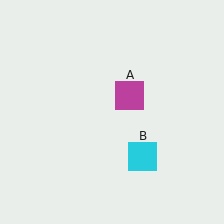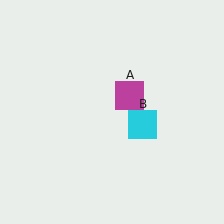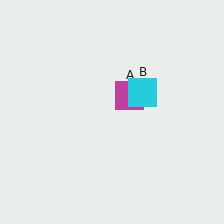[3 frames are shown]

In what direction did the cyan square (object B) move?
The cyan square (object B) moved up.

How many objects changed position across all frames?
1 object changed position: cyan square (object B).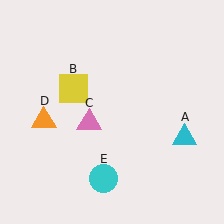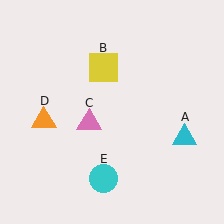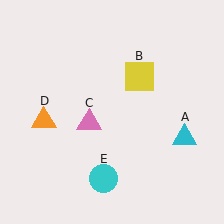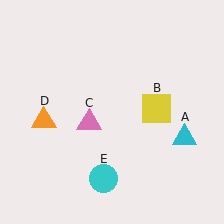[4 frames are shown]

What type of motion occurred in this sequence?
The yellow square (object B) rotated clockwise around the center of the scene.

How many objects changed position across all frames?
1 object changed position: yellow square (object B).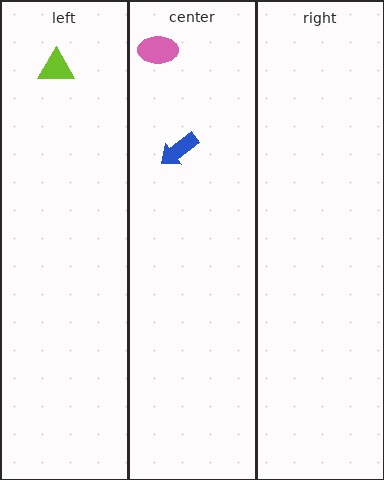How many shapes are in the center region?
2.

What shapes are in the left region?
The lime triangle.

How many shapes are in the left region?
1.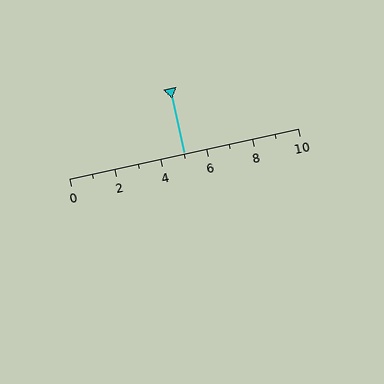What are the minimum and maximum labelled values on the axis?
The axis runs from 0 to 10.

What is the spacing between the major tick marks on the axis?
The major ticks are spaced 2 apart.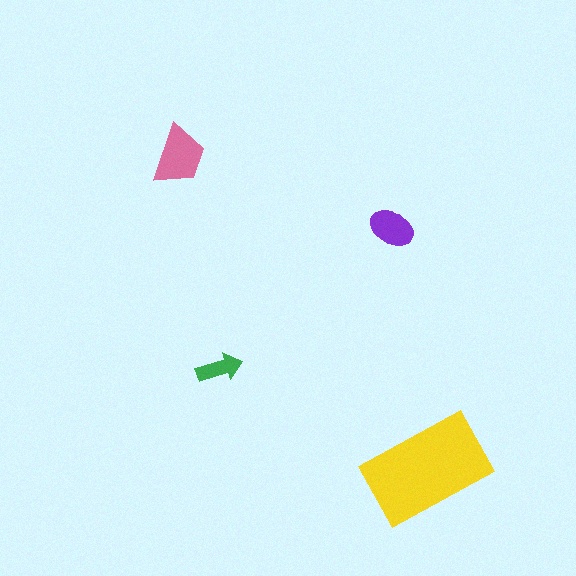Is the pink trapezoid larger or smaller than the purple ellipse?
Larger.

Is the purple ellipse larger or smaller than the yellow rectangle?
Smaller.